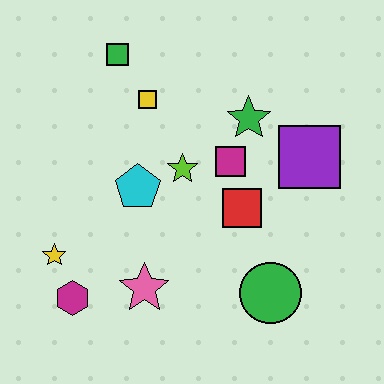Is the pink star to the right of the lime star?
No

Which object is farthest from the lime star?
The magenta hexagon is farthest from the lime star.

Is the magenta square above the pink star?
Yes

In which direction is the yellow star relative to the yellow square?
The yellow star is below the yellow square.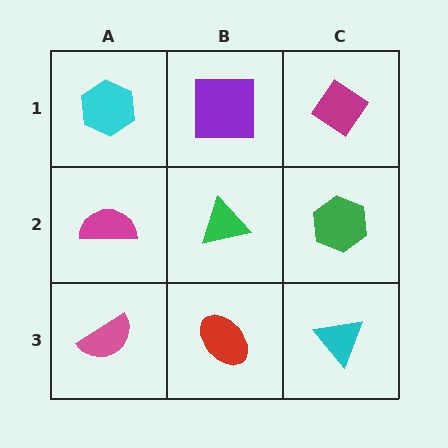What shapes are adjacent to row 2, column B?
A purple square (row 1, column B), a red ellipse (row 3, column B), a magenta semicircle (row 2, column A), a green hexagon (row 2, column C).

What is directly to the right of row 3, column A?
A red ellipse.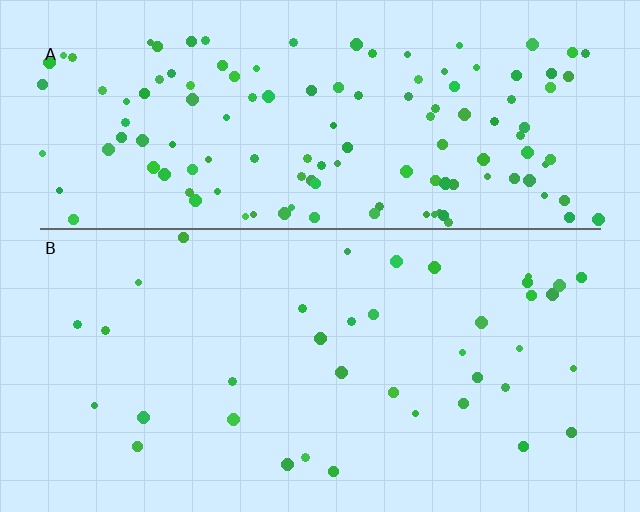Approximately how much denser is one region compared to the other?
Approximately 3.5× — region A over region B.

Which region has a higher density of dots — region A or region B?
A (the top).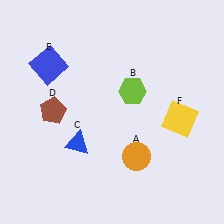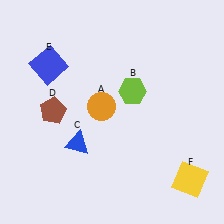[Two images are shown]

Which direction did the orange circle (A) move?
The orange circle (A) moved up.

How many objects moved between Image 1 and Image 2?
2 objects moved between the two images.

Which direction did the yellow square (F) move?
The yellow square (F) moved down.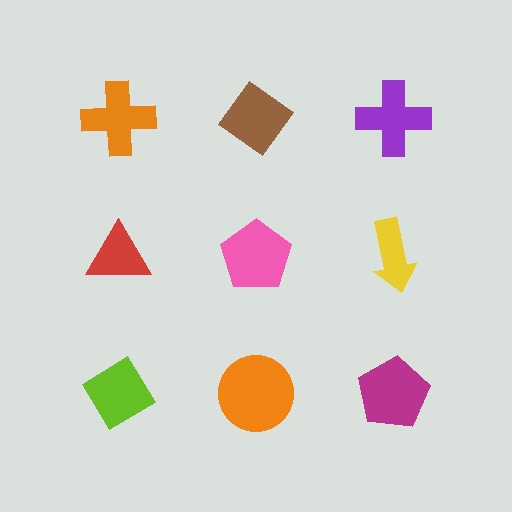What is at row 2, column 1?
A red triangle.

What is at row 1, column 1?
An orange cross.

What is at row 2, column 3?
A yellow arrow.